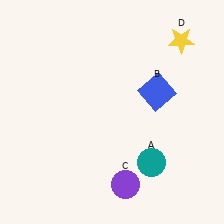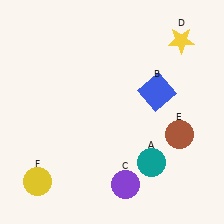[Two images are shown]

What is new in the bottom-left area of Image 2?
A yellow circle (F) was added in the bottom-left area of Image 2.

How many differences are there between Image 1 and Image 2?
There are 2 differences between the two images.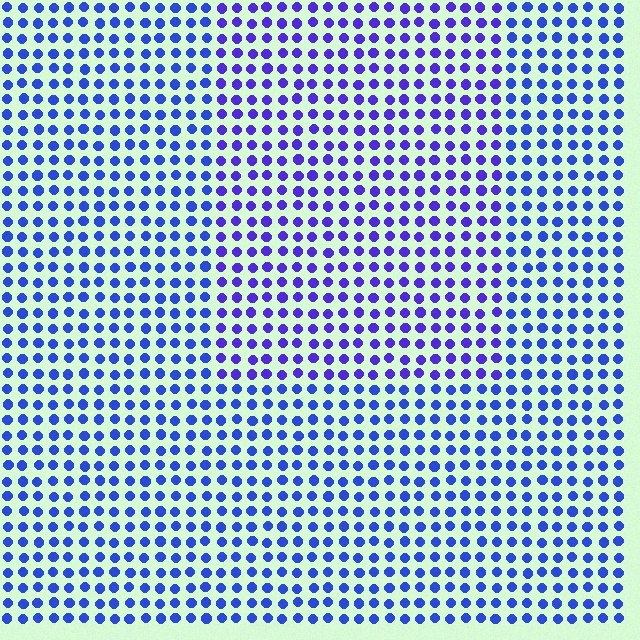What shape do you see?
I see a rectangle.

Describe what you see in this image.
The image is filled with small blue elements in a uniform arrangement. A rectangle-shaped region is visible where the elements are tinted to a slightly different hue, forming a subtle color boundary.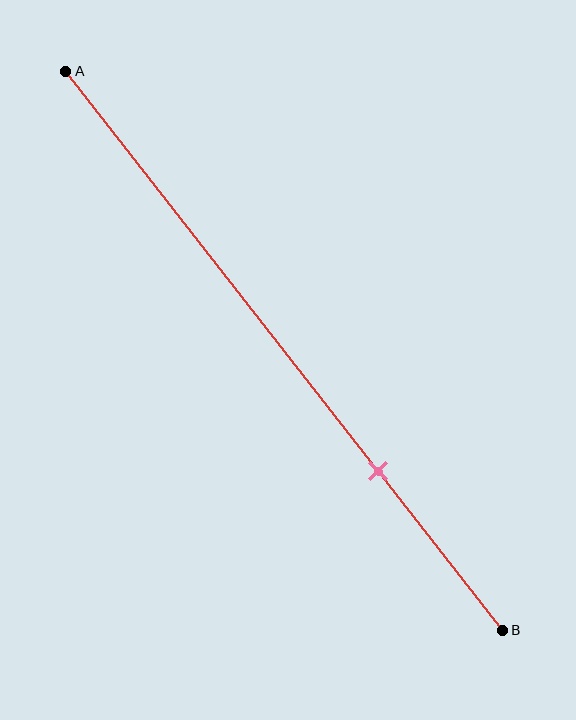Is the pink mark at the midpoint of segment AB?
No, the mark is at about 70% from A, not at the 50% midpoint.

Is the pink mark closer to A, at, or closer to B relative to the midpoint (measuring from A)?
The pink mark is closer to point B than the midpoint of segment AB.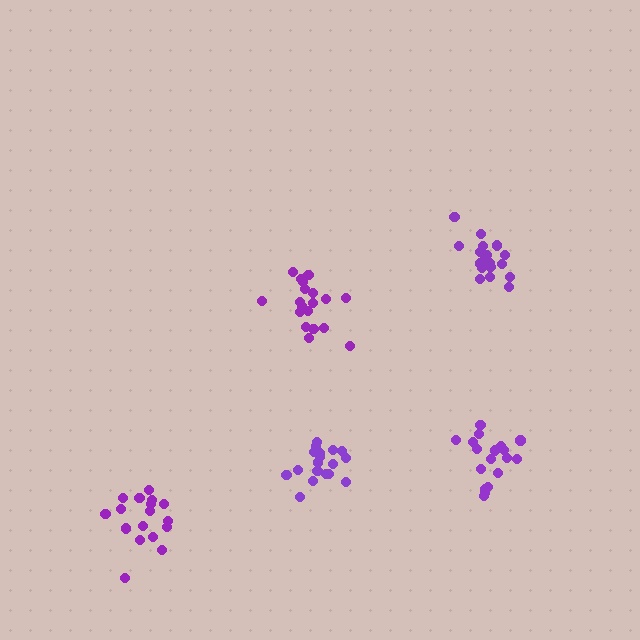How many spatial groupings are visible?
There are 5 spatial groupings.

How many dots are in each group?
Group 1: 19 dots, Group 2: 20 dots, Group 3: 18 dots, Group 4: 17 dots, Group 5: 18 dots (92 total).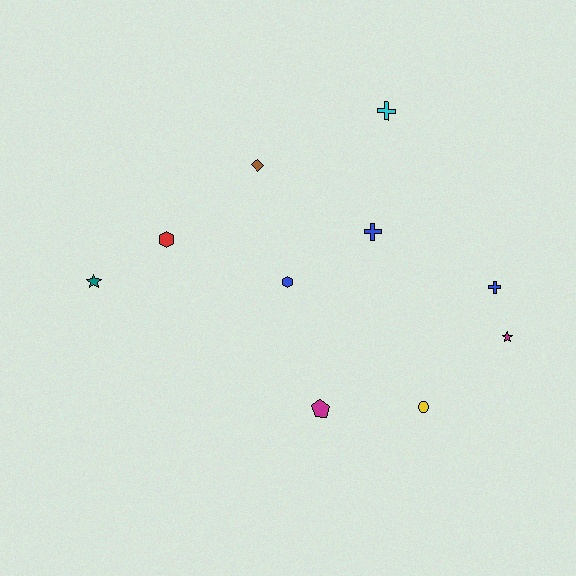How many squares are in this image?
There are no squares.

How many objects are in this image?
There are 10 objects.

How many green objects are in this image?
There are no green objects.